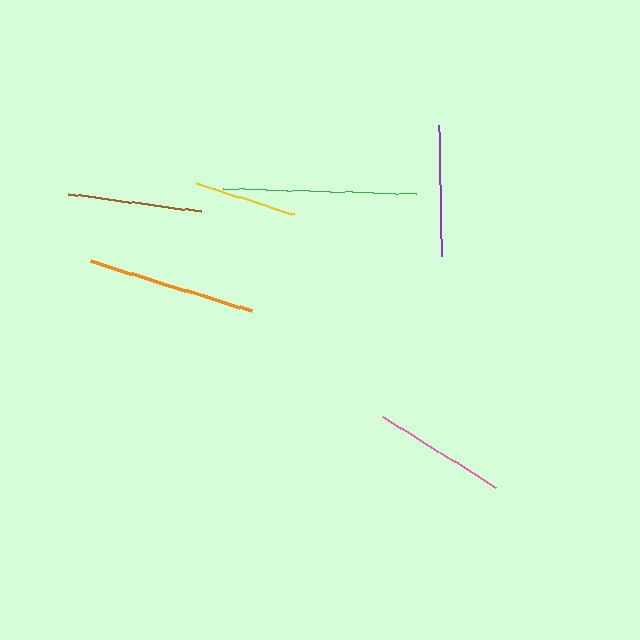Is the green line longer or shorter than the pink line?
The green line is longer than the pink line.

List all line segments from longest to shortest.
From longest to shortest: green, orange, pink, brown, purple, yellow.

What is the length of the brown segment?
The brown segment is approximately 134 pixels long.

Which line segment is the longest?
The green line is the longest at approximately 193 pixels.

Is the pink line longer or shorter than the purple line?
The pink line is longer than the purple line.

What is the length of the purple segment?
The purple segment is approximately 131 pixels long.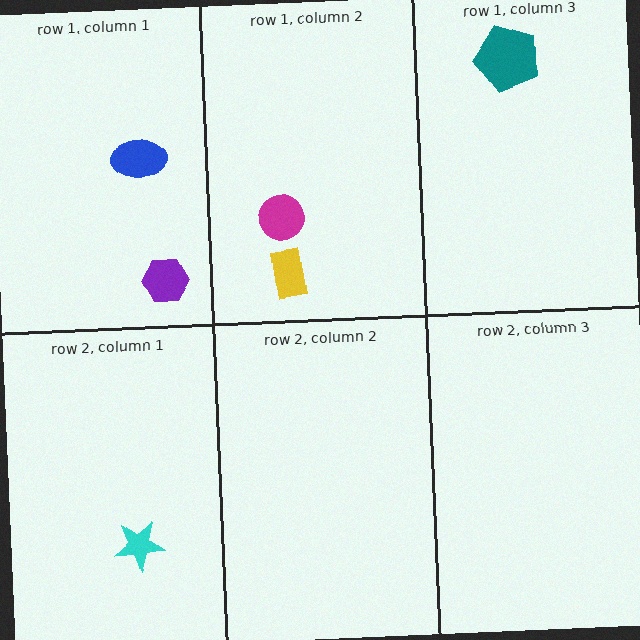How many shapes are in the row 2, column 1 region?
1.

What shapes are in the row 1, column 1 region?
The purple hexagon, the blue ellipse.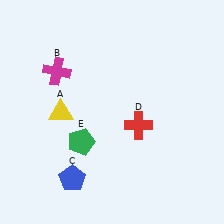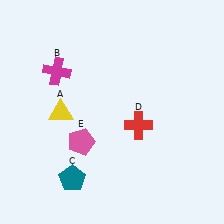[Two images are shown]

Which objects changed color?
C changed from blue to teal. E changed from green to pink.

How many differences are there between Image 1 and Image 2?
There are 2 differences between the two images.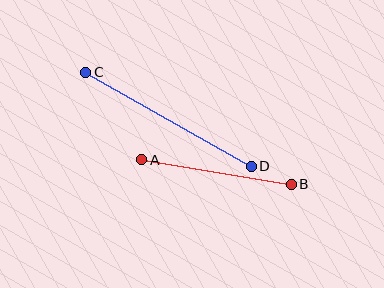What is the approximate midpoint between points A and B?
The midpoint is at approximately (216, 172) pixels.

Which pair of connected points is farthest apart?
Points C and D are farthest apart.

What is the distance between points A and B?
The distance is approximately 151 pixels.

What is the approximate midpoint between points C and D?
The midpoint is at approximately (169, 119) pixels.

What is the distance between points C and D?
The distance is approximately 190 pixels.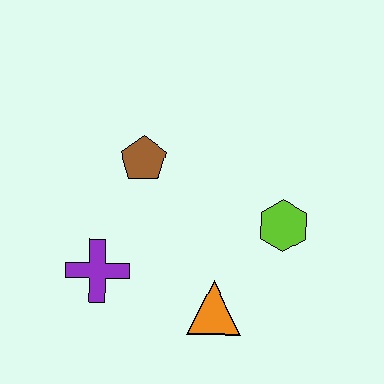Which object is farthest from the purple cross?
The lime hexagon is farthest from the purple cross.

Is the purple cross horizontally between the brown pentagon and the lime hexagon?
No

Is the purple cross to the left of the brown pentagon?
Yes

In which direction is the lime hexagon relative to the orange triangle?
The lime hexagon is above the orange triangle.